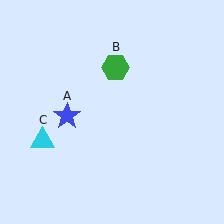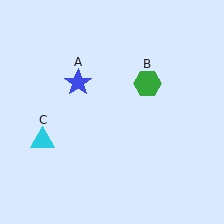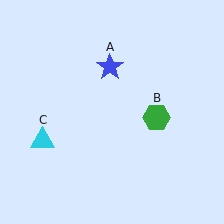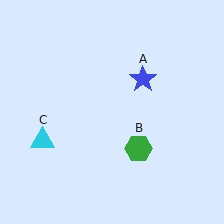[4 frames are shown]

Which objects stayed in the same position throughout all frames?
Cyan triangle (object C) remained stationary.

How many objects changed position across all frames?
2 objects changed position: blue star (object A), green hexagon (object B).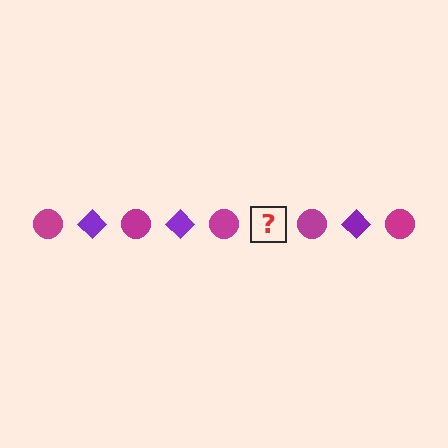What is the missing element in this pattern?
The missing element is a purple diamond.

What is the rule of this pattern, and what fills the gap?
The rule is that the pattern alternates between magenta circle and purple diamond. The gap should be filled with a purple diamond.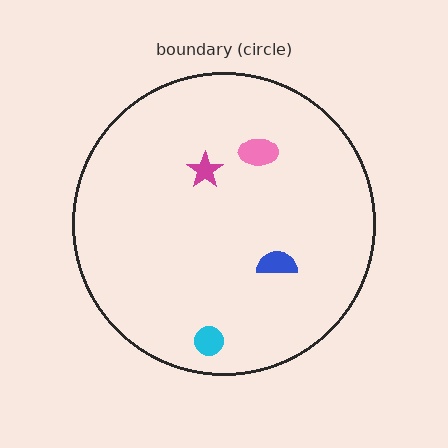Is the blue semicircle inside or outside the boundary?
Inside.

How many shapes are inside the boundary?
4 inside, 0 outside.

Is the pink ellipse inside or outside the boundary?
Inside.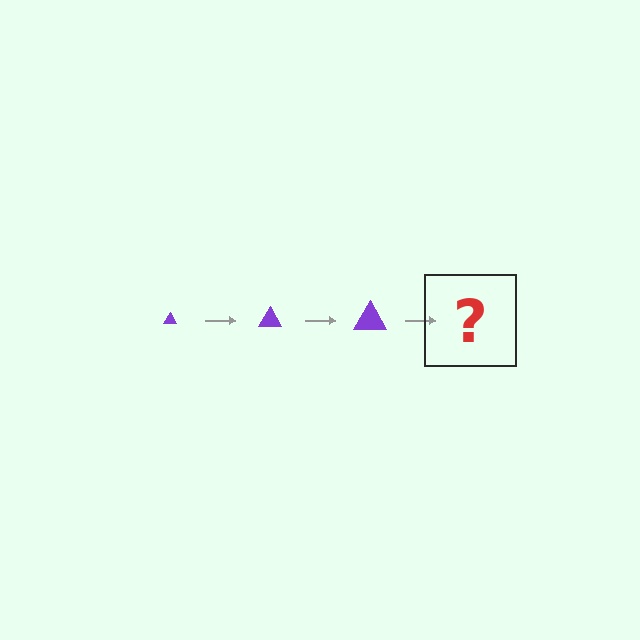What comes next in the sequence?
The next element should be a purple triangle, larger than the previous one.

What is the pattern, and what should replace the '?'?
The pattern is that the triangle gets progressively larger each step. The '?' should be a purple triangle, larger than the previous one.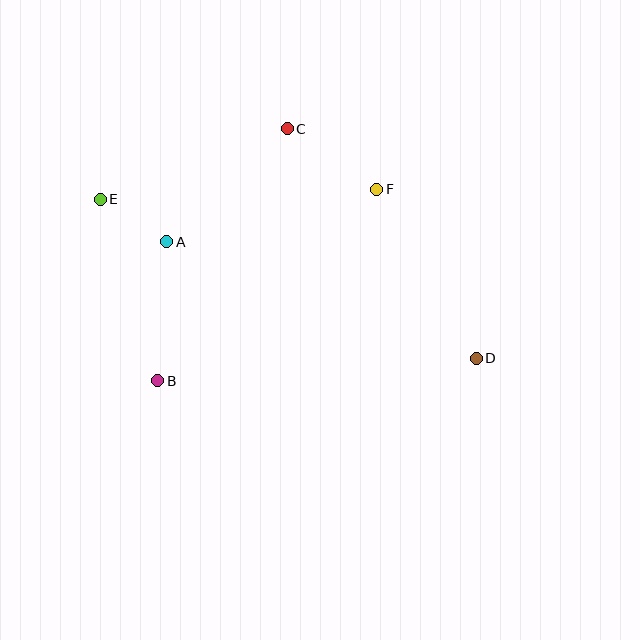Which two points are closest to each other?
Points A and E are closest to each other.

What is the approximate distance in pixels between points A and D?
The distance between A and D is approximately 331 pixels.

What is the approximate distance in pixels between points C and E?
The distance between C and E is approximately 200 pixels.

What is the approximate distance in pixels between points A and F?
The distance between A and F is approximately 217 pixels.